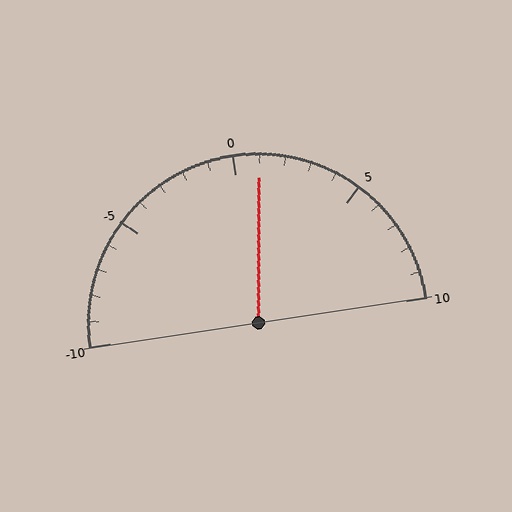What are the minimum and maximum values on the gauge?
The gauge ranges from -10 to 10.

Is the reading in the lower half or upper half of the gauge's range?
The reading is in the upper half of the range (-10 to 10).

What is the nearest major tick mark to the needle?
The nearest major tick mark is 0.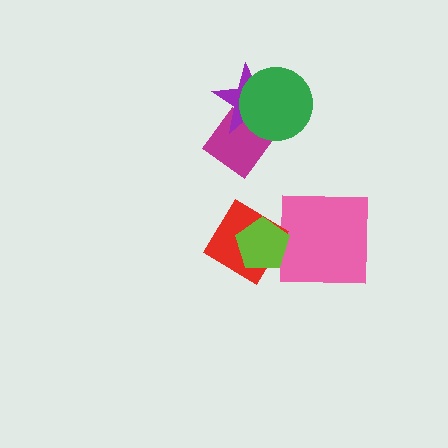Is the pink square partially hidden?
Yes, it is partially covered by another shape.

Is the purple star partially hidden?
Yes, it is partially covered by another shape.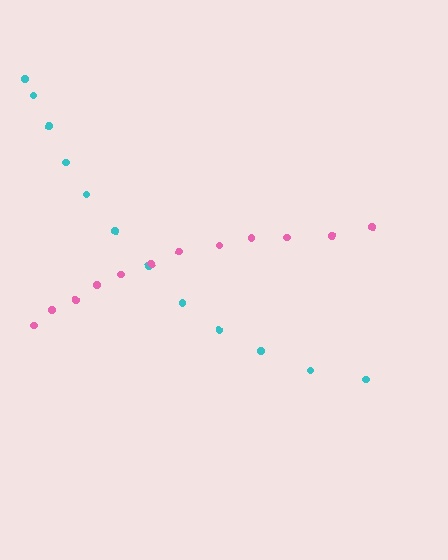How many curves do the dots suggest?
There are 2 distinct paths.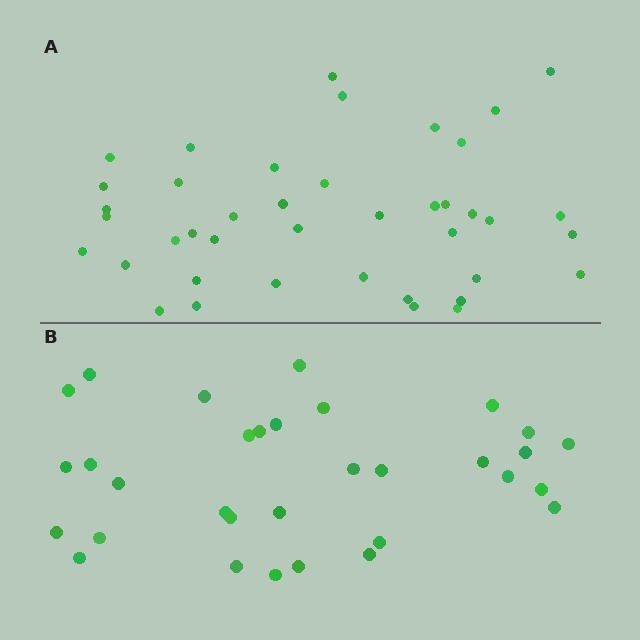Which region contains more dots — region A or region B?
Region A (the top region) has more dots.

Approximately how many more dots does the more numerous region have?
Region A has roughly 8 or so more dots than region B.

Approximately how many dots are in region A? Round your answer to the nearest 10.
About 40 dots. (The exact count is 41, which rounds to 40.)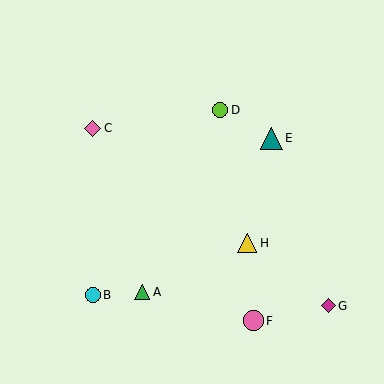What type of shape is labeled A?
Shape A is a green triangle.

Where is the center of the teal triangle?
The center of the teal triangle is at (271, 138).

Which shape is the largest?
The teal triangle (labeled E) is the largest.